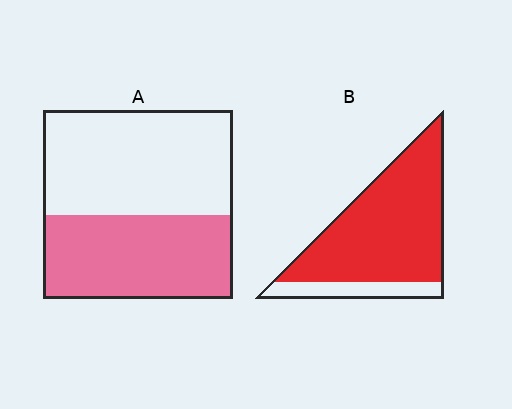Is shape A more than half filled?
No.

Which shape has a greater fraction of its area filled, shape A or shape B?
Shape B.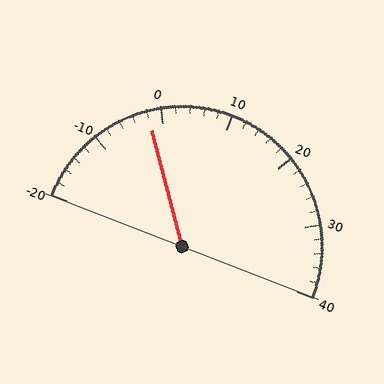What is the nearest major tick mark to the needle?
The nearest major tick mark is 0.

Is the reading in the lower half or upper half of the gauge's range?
The reading is in the lower half of the range (-20 to 40).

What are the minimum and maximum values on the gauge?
The gauge ranges from -20 to 40.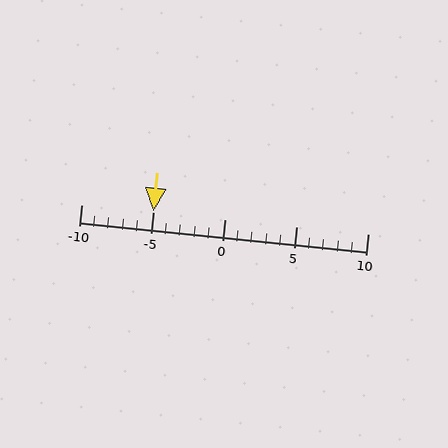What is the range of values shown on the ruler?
The ruler shows values from -10 to 10.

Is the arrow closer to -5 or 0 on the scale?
The arrow is closer to -5.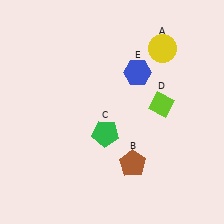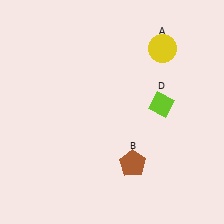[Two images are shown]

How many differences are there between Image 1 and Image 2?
There are 2 differences between the two images.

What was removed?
The green pentagon (C), the blue hexagon (E) were removed in Image 2.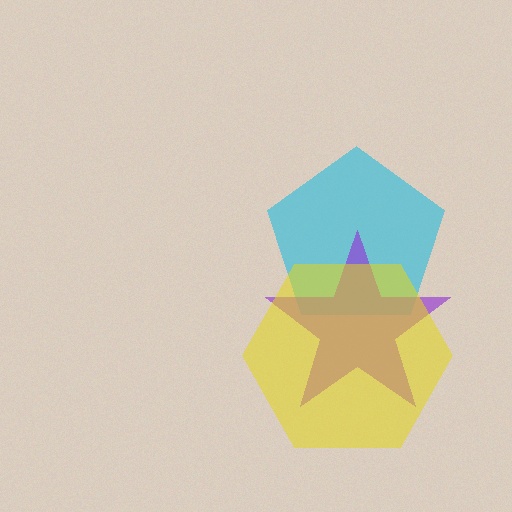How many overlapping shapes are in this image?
There are 3 overlapping shapes in the image.